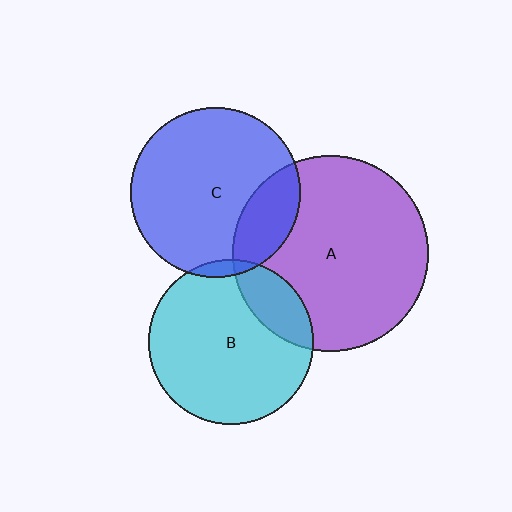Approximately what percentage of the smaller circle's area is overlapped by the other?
Approximately 5%.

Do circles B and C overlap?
Yes.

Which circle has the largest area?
Circle A (purple).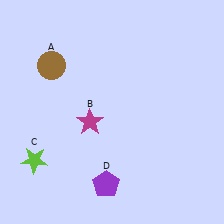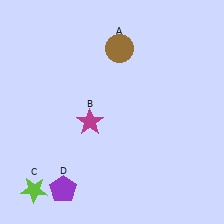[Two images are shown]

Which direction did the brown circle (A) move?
The brown circle (A) moved right.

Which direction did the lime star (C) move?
The lime star (C) moved down.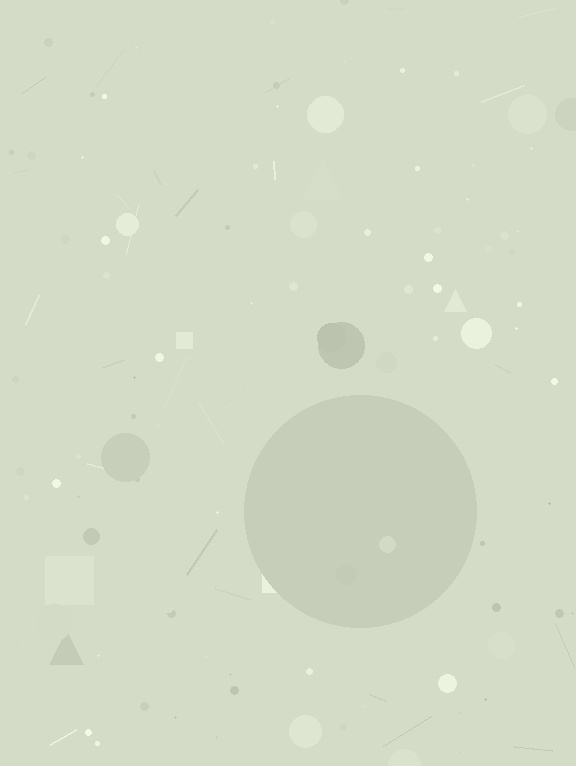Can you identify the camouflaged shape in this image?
The camouflaged shape is a circle.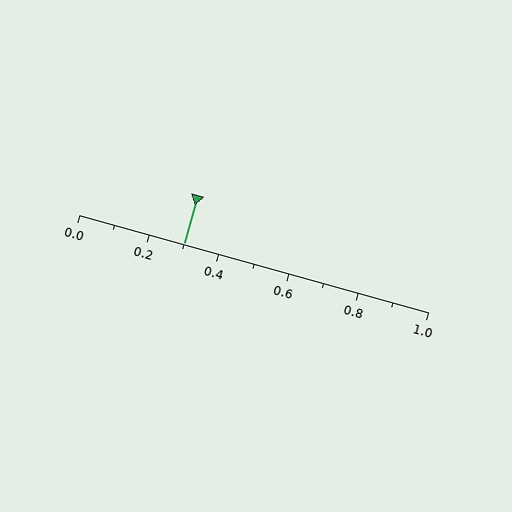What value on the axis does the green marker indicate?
The marker indicates approximately 0.3.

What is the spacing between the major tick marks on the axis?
The major ticks are spaced 0.2 apart.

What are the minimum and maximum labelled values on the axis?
The axis runs from 0.0 to 1.0.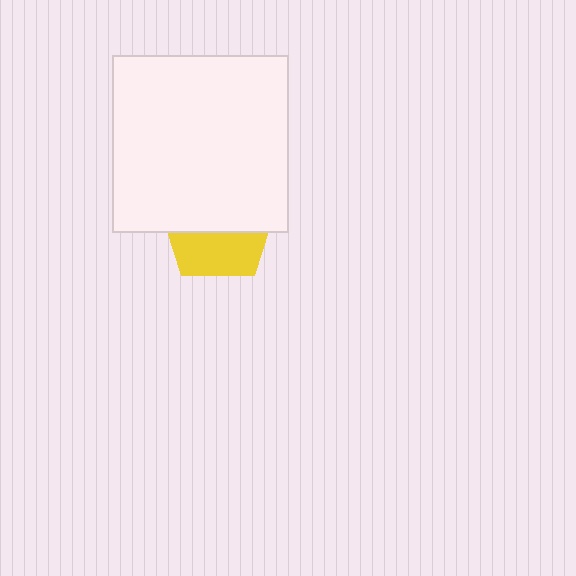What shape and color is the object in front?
The object in front is a white square.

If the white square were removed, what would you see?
You would see the complete yellow pentagon.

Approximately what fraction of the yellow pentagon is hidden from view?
Roughly 60% of the yellow pentagon is hidden behind the white square.